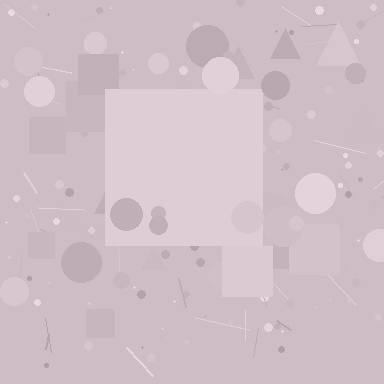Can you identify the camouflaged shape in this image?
The camouflaged shape is a square.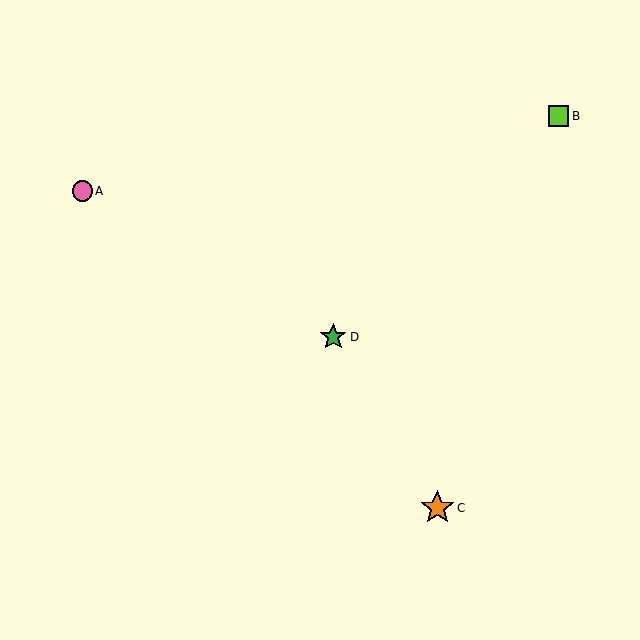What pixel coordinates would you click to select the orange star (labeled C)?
Click at (437, 508) to select the orange star C.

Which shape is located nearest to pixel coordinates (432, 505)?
The orange star (labeled C) at (437, 508) is nearest to that location.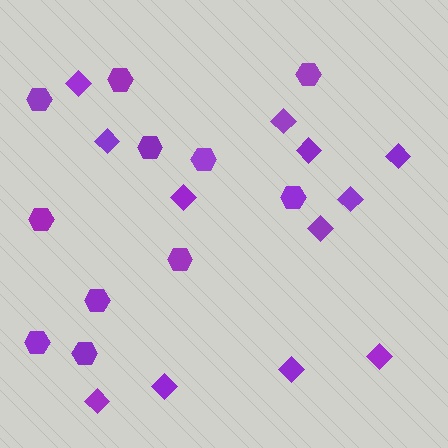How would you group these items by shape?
There are 2 groups: one group of hexagons (11) and one group of diamonds (12).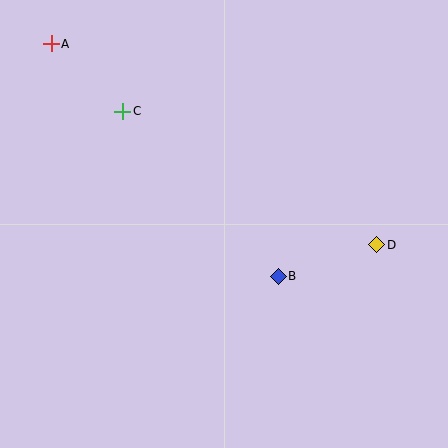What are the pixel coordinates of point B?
Point B is at (278, 276).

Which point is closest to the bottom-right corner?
Point D is closest to the bottom-right corner.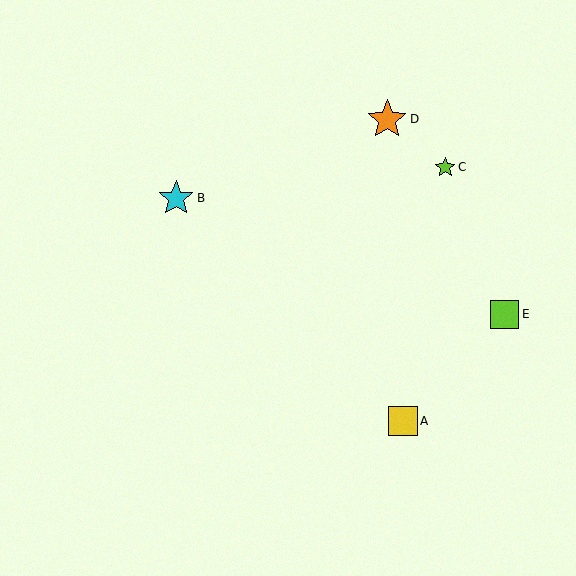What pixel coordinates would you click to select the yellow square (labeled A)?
Click at (403, 421) to select the yellow square A.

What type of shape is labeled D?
Shape D is an orange star.